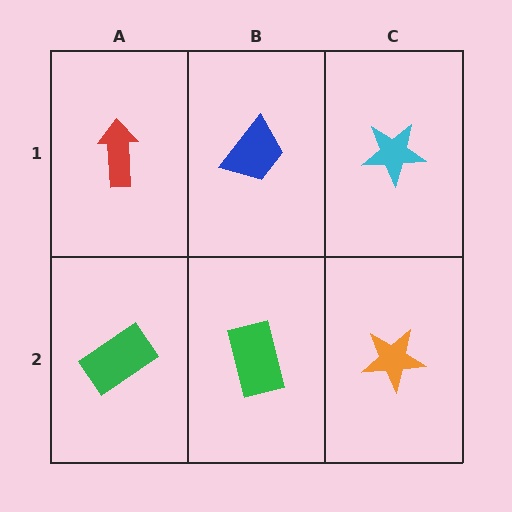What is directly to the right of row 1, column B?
A cyan star.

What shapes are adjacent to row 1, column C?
An orange star (row 2, column C), a blue trapezoid (row 1, column B).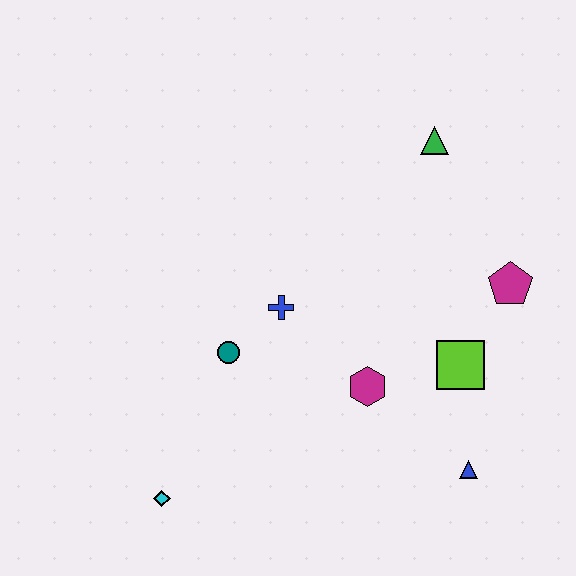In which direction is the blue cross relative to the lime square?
The blue cross is to the left of the lime square.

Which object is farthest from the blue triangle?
The green triangle is farthest from the blue triangle.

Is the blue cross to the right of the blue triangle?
No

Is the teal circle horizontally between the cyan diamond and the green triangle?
Yes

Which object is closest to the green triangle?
The magenta pentagon is closest to the green triangle.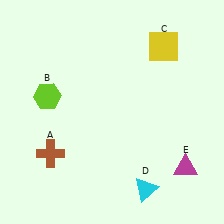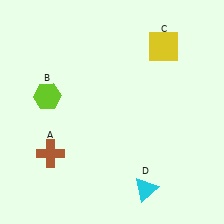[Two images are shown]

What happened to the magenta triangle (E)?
The magenta triangle (E) was removed in Image 2. It was in the bottom-right area of Image 1.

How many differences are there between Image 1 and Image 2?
There is 1 difference between the two images.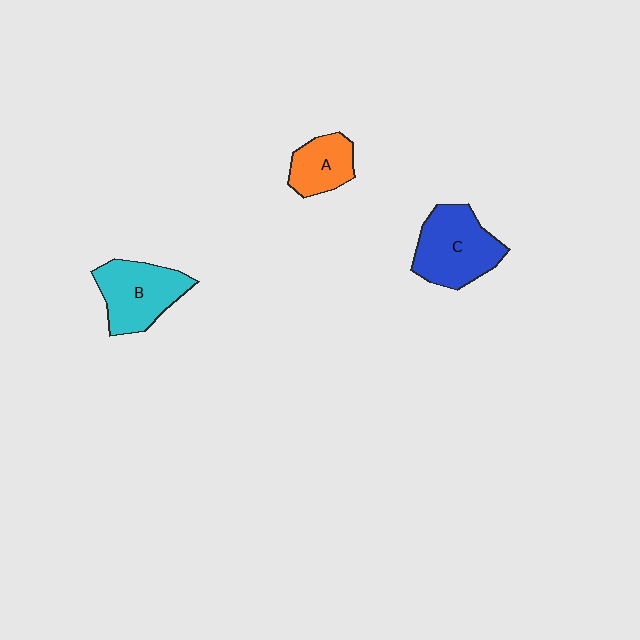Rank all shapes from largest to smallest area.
From largest to smallest: C (blue), B (cyan), A (orange).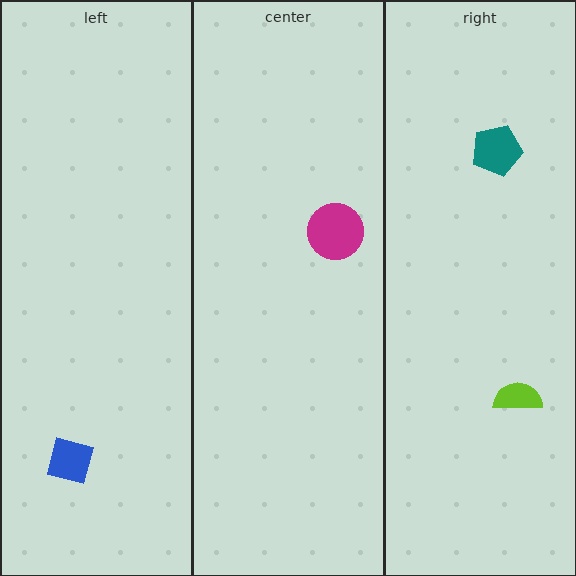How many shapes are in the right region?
2.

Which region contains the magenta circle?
The center region.